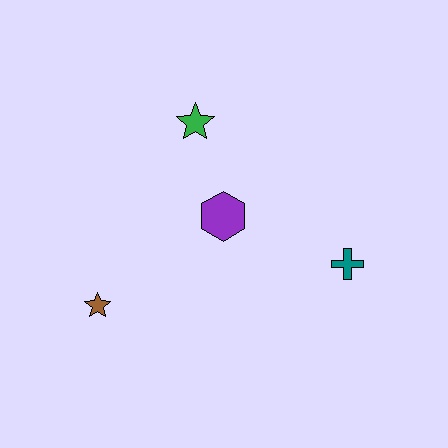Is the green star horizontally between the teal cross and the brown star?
Yes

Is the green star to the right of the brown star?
Yes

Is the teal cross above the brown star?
Yes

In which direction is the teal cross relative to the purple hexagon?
The teal cross is to the right of the purple hexagon.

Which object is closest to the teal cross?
The purple hexagon is closest to the teal cross.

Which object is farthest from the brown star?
The teal cross is farthest from the brown star.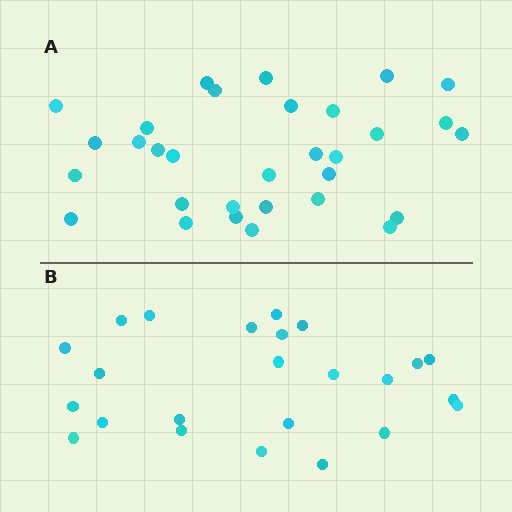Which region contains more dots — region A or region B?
Region A (the top region) has more dots.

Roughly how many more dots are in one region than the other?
Region A has roughly 8 or so more dots than region B.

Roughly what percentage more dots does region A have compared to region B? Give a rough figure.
About 30% more.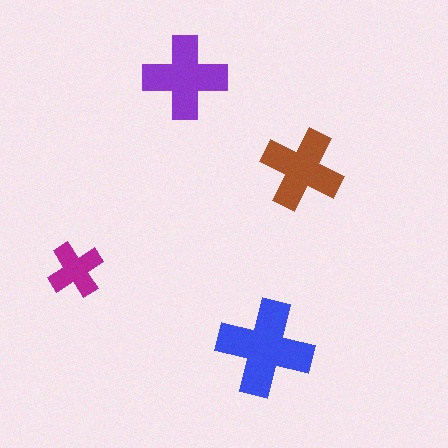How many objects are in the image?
There are 4 objects in the image.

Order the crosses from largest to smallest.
the blue one, the purple one, the brown one, the magenta one.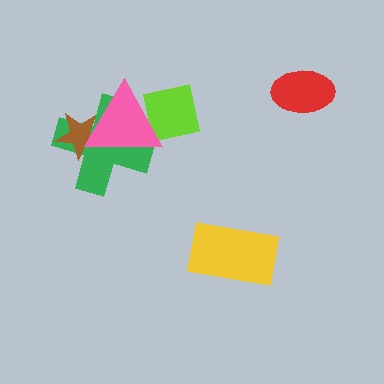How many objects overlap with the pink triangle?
3 objects overlap with the pink triangle.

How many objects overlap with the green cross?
2 objects overlap with the green cross.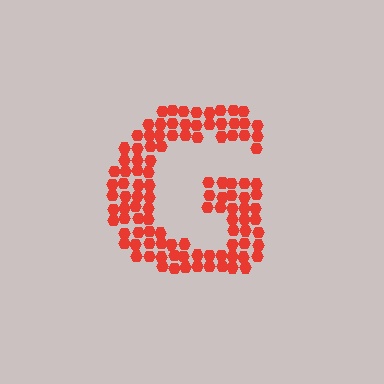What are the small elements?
The small elements are hexagons.